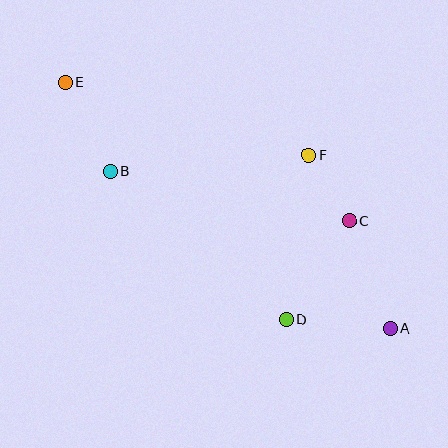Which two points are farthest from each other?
Points A and E are farthest from each other.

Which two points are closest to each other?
Points C and F are closest to each other.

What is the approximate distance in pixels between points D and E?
The distance between D and E is approximately 325 pixels.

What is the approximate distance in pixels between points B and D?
The distance between B and D is approximately 231 pixels.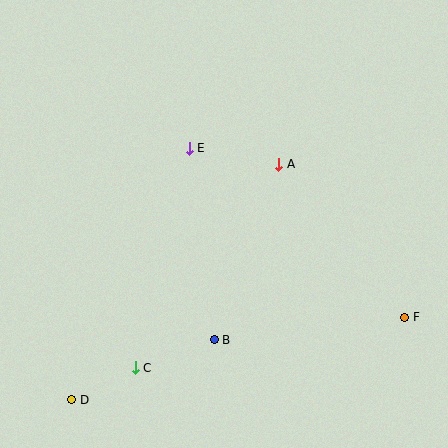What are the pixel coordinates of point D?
Point D is at (72, 400).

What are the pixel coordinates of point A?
Point A is at (279, 165).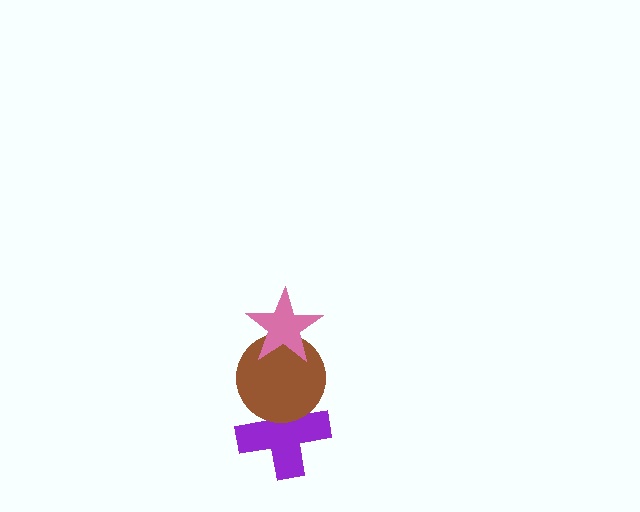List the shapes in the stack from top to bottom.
From top to bottom: the pink star, the brown circle, the purple cross.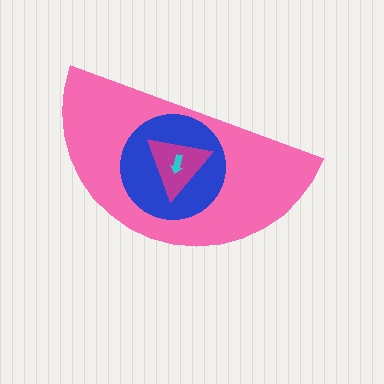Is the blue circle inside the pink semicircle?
Yes.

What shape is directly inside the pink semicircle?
The blue circle.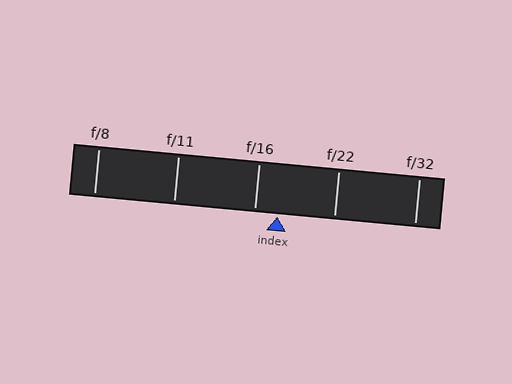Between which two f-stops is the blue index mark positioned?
The index mark is between f/16 and f/22.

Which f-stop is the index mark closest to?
The index mark is closest to f/16.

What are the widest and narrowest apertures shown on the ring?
The widest aperture shown is f/8 and the narrowest is f/32.